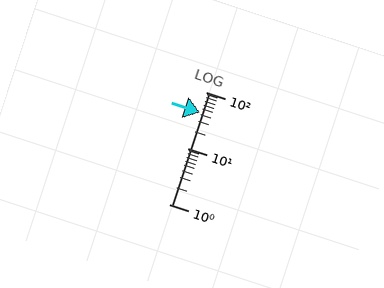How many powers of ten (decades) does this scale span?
The scale spans 2 decades, from 1 to 100.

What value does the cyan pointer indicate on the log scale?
The pointer indicates approximately 43.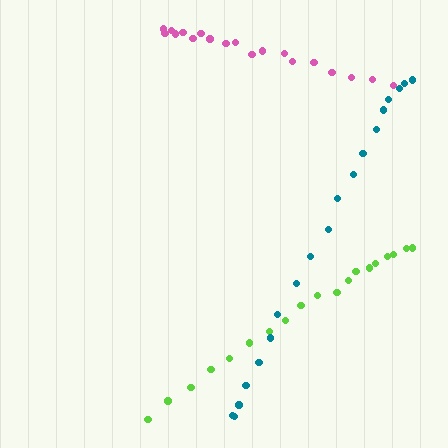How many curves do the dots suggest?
There are 3 distinct paths.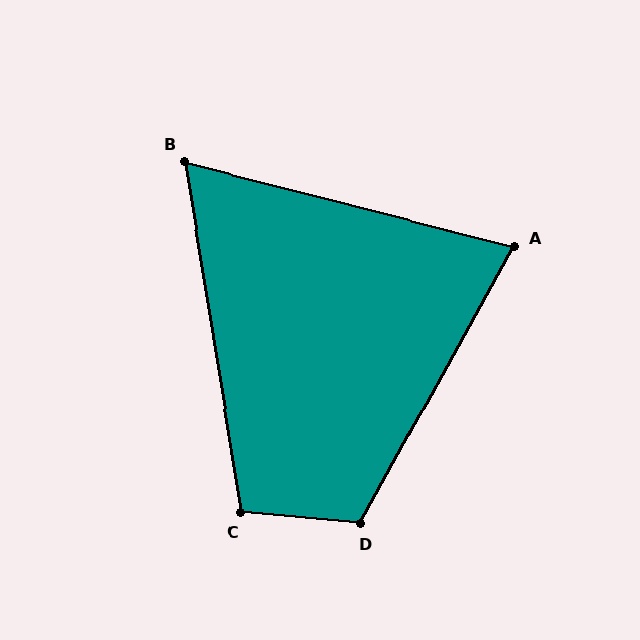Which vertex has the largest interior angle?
D, at approximately 114 degrees.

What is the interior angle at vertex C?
Approximately 105 degrees (obtuse).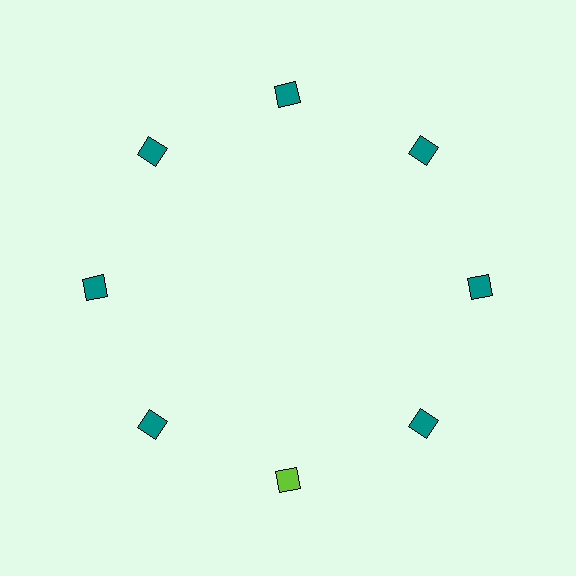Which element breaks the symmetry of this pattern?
The lime diamond at roughly the 6 o'clock position breaks the symmetry. All other shapes are teal diamonds.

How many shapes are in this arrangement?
There are 8 shapes arranged in a ring pattern.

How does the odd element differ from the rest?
It has a different color: lime instead of teal.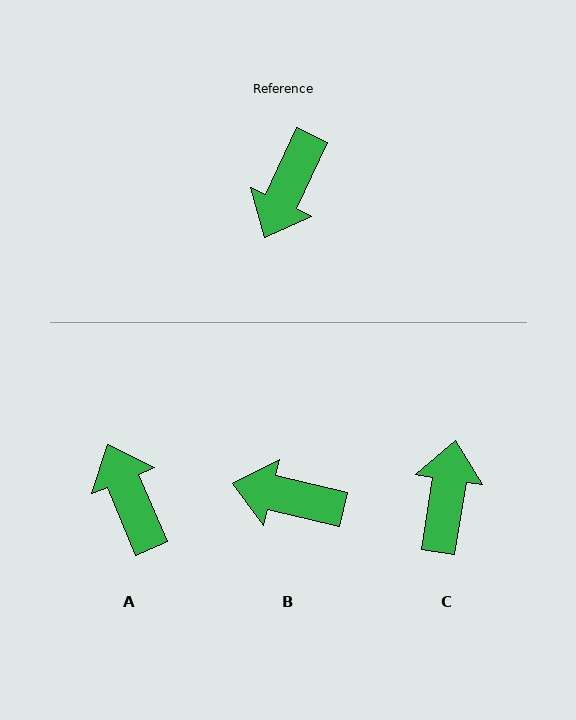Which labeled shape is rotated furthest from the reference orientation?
C, about 164 degrees away.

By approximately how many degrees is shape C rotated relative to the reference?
Approximately 164 degrees clockwise.